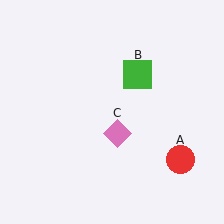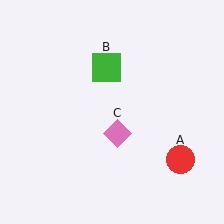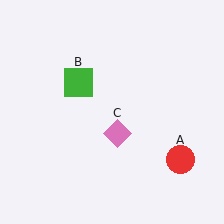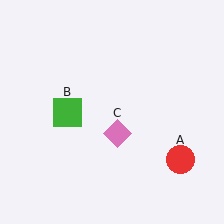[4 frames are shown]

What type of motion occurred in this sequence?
The green square (object B) rotated counterclockwise around the center of the scene.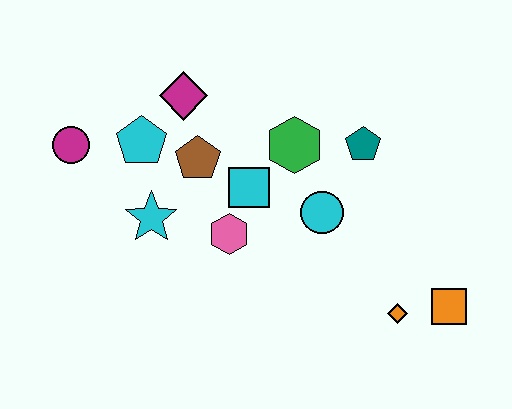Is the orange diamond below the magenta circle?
Yes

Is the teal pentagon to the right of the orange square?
No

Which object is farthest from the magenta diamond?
The orange square is farthest from the magenta diamond.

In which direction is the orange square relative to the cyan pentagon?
The orange square is to the right of the cyan pentagon.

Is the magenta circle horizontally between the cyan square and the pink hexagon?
No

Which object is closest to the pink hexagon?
The cyan square is closest to the pink hexagon.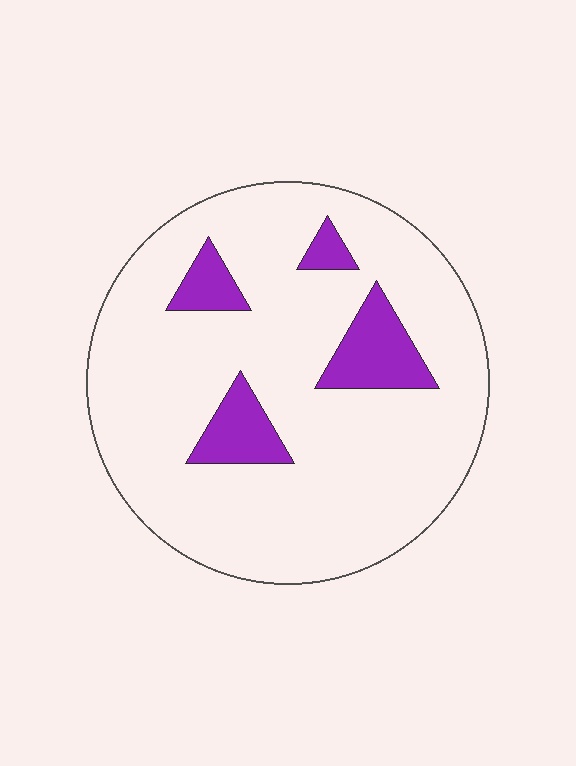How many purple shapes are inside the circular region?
4.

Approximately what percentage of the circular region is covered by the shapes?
Approximately 15%.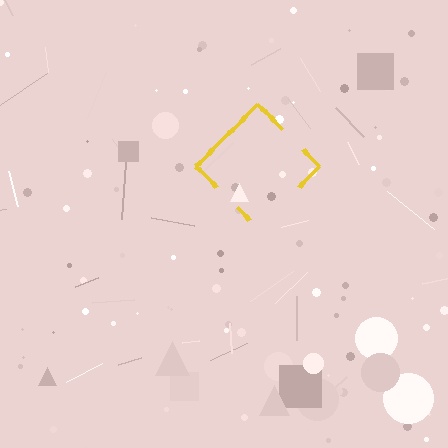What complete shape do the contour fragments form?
The contour fragments form a diamond.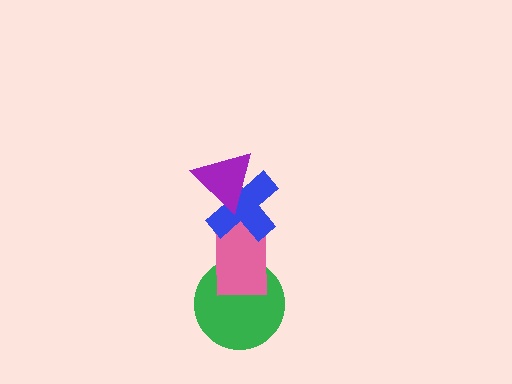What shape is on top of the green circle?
The pink rectangle is on top of the green circle.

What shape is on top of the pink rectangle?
The blue cross is on top of the pink rectangle.